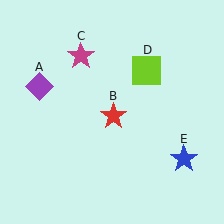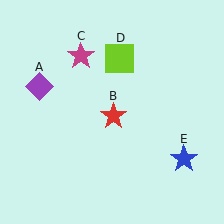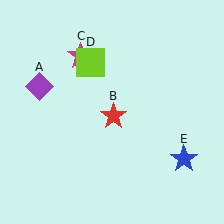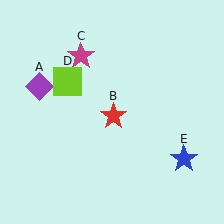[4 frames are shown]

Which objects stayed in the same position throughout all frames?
Purple diamond (object A) and red star (object B) and magenta star (object C) and blue star (object E) remained stationary.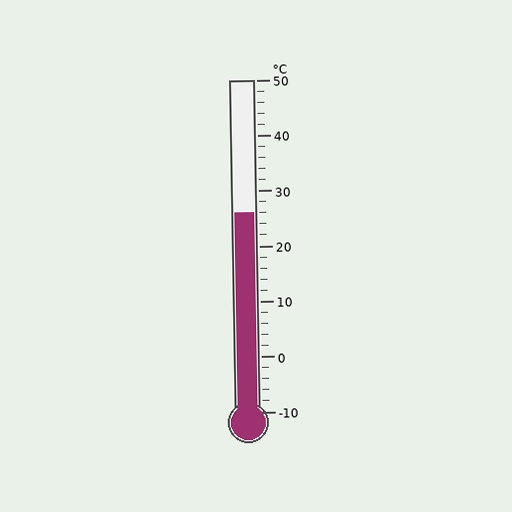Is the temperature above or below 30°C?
The temperature is below 30°C.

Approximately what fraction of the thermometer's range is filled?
The thermometer is filled to approximately 60% of its range.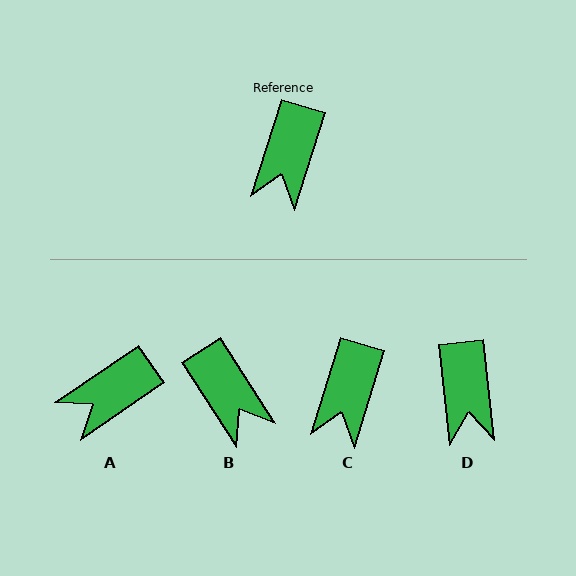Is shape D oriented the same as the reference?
No, it is off by about 24 degrees.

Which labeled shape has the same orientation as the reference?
C.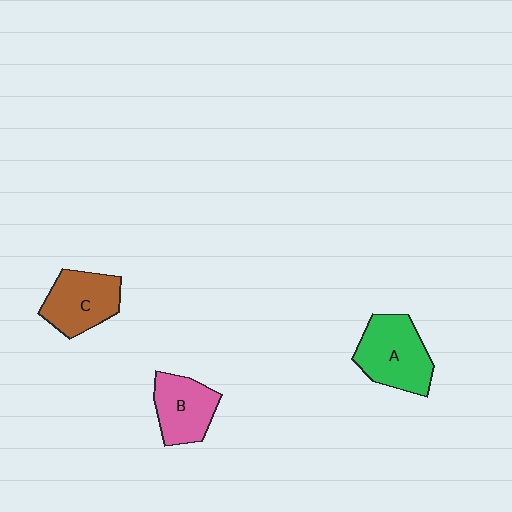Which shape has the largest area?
Shape A (green).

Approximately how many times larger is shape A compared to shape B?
Approximately 1.3 times.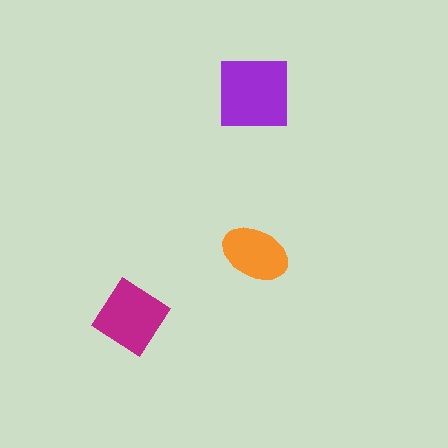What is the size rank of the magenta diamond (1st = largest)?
2nd.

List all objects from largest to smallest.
The purple square, the magenta diamond, the orange ellipse.